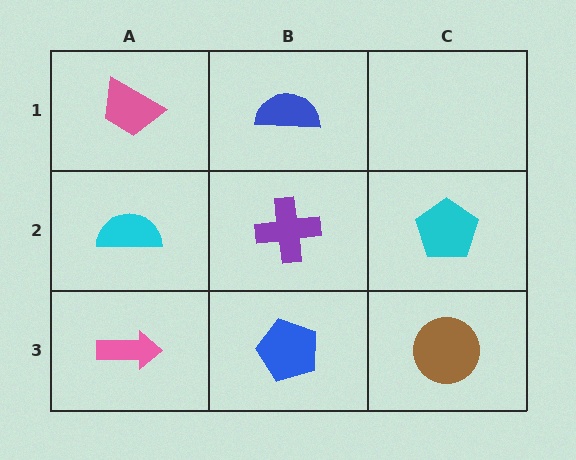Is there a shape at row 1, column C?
No, that cell is empty.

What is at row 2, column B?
A purple cross.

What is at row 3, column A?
A pink arrow.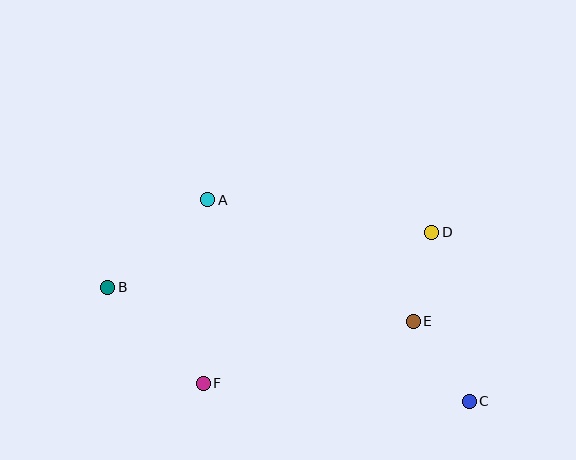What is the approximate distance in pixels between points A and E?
The distance between A and E is approximately 238 pixels.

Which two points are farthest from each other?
Points B and C are farthest from each other.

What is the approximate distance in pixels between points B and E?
The distance between B and E is approximately 307 pixels.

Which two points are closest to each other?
Points D and E are closest to each other.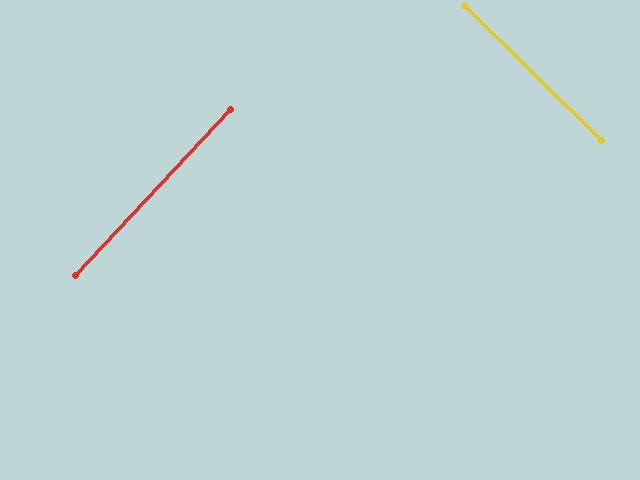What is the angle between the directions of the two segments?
Approximately 89 degrees.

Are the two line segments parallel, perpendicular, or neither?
Perpendicular — they meet at approximately 89°.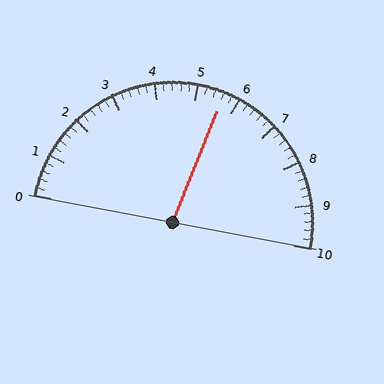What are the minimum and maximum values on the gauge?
The gauge ranges from 0 to 10.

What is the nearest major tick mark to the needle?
The nearest major tick mark is 6.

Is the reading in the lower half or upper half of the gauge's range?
The reading is in the upper half of the range (0 to 10).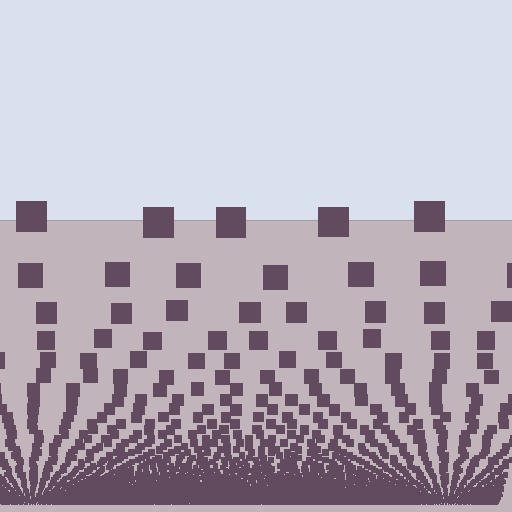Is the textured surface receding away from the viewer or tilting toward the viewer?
The surface appears to tilt toward the viewer. Texture elements get larger and sparser toward the top.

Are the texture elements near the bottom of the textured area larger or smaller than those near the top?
Smaller. The gradient is inverted — elements near the bottom are smaller and denser.